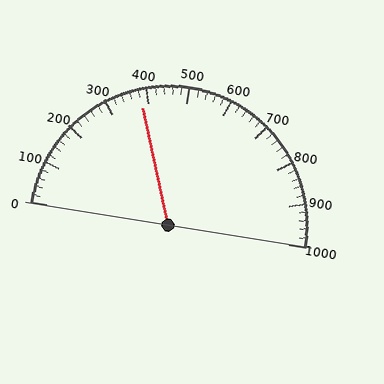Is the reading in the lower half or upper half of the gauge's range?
The reading is in the lower half of the range (0 to 1000).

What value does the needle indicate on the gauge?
The needle indicates approximately 380.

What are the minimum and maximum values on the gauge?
The gauge ranges from 0 to 1000.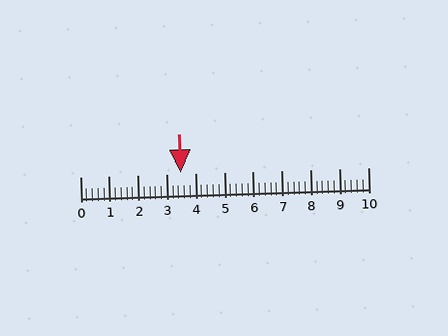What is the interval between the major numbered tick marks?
The major tick marks are spaced 1 units apart.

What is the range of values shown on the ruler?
The ruler shows values from 0 to 10.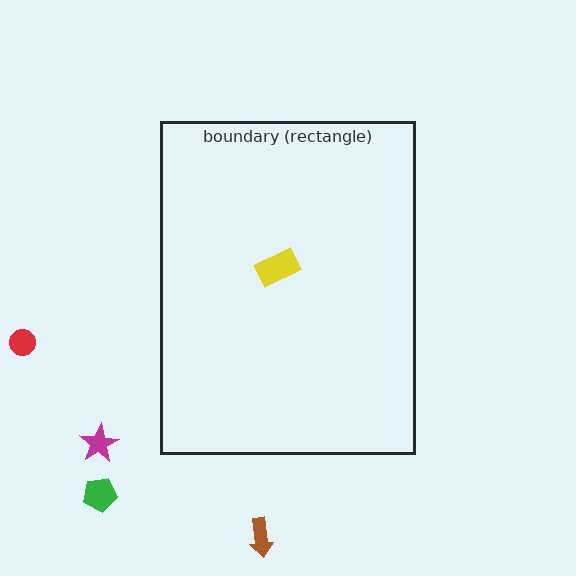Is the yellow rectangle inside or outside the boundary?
Inside.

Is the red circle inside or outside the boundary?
Outside.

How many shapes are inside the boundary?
1 inside, 4 outside.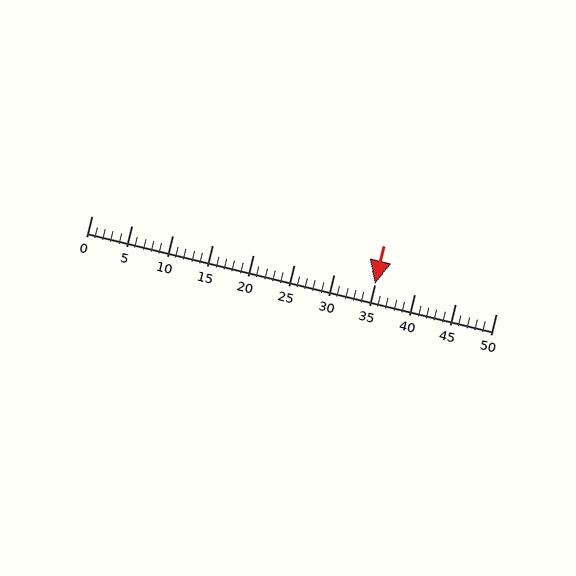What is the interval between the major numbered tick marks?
The major tick marks are spaced 5 units apart.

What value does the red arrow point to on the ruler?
The red arrow points to approximately 35.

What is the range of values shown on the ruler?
The ruler shows values from 0 to 50.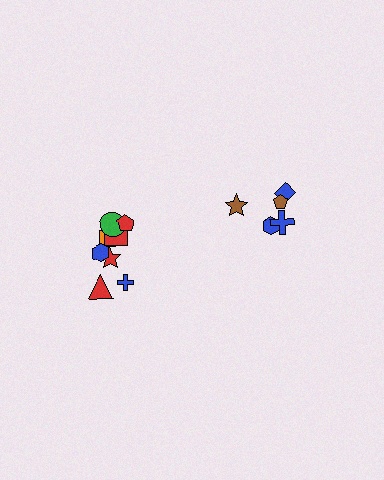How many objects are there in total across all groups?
There are 13 objects.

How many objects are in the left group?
There are 8 objects.